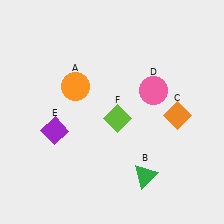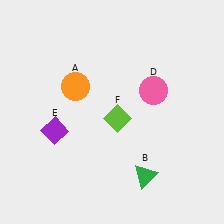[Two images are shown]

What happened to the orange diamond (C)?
The orange diamond (C) was removed in Image 2. It was in the bottom-right area of Image 1.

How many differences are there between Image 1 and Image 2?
There is 1 difference between the two images.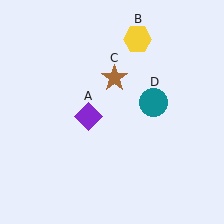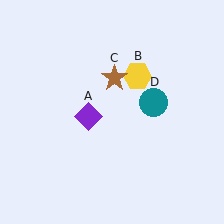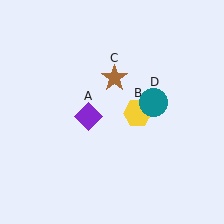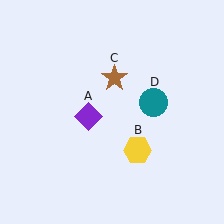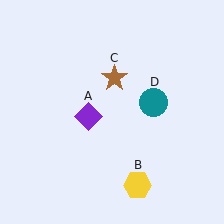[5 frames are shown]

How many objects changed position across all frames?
1 object changed position: yellow hexagon (object B).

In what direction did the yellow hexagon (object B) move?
The yellow hexagon (object B) moved down.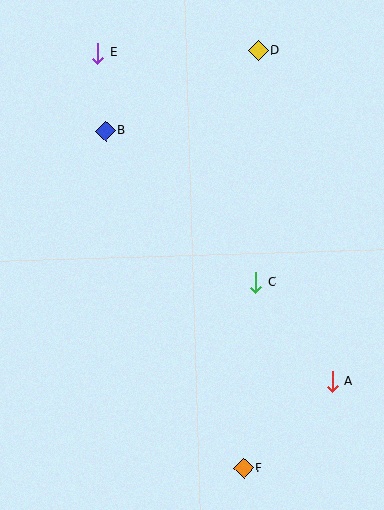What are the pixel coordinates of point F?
Point F is at (244, 468).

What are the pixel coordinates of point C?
Point C is at (255, 282).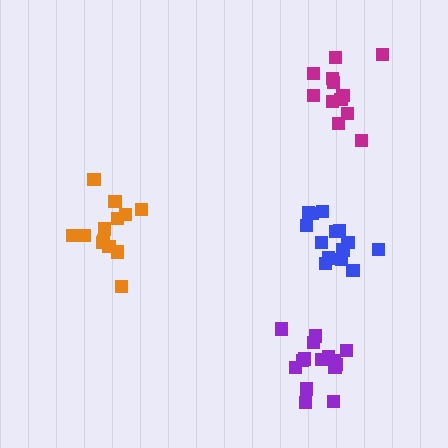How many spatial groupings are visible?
There are 4 spatial groupings.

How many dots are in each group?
Group 1: 14 dots, Group 2: 14 dots, Group 3: 15 dots, Group 4: 12 dots (55 total).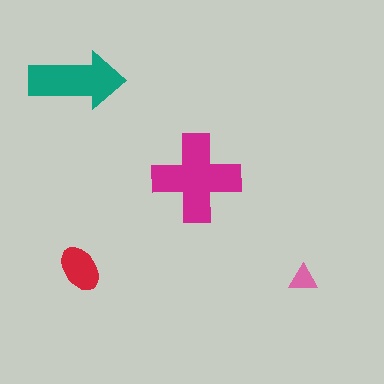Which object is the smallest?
The pink triangle.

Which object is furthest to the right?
The pink triangle is rightmost.